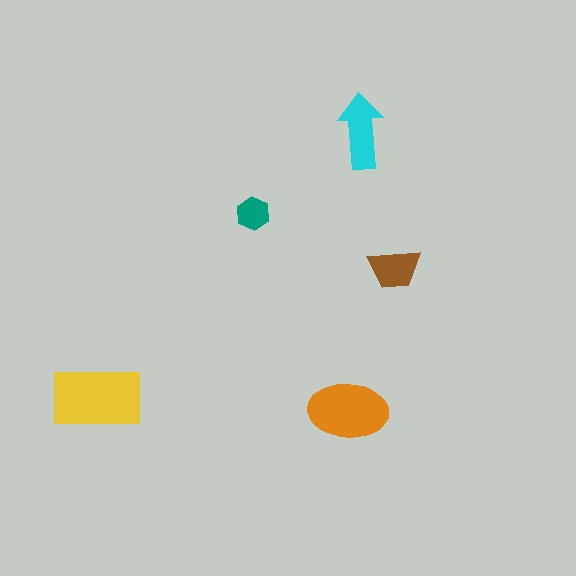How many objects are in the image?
There are 5 objects in the image.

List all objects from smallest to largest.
The teal hexagon, the brown trapezoid, the cyan arrow, the orange ellipse, the yellow rectangle.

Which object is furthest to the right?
The brown trapezoid is rightmost.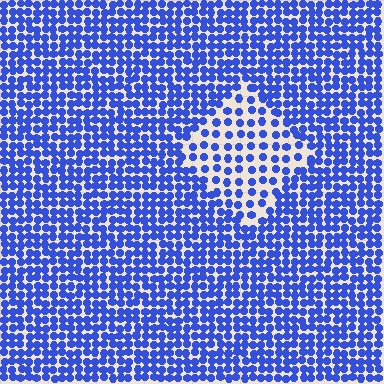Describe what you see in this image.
The image contains small blue elements arranged at two different densities. A diamond-shaped region is visible where the elements are less densely packed than the surrounding area.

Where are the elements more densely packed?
The elements are more densely packed outside the diamond boundary.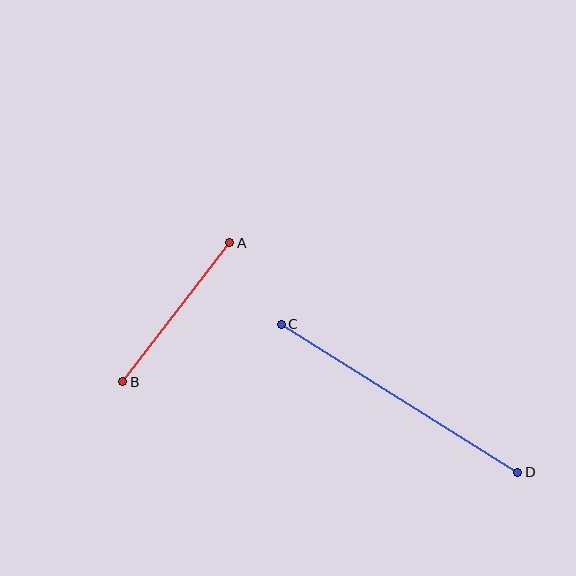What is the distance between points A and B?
The distance is approximately 175 pixels.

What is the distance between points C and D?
The distance is approximately 279 pixels.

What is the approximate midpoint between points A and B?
The midpoint is at approximately (176, 312) pixels.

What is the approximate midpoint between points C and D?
The midpoint is at approximately (400, 398) pixels.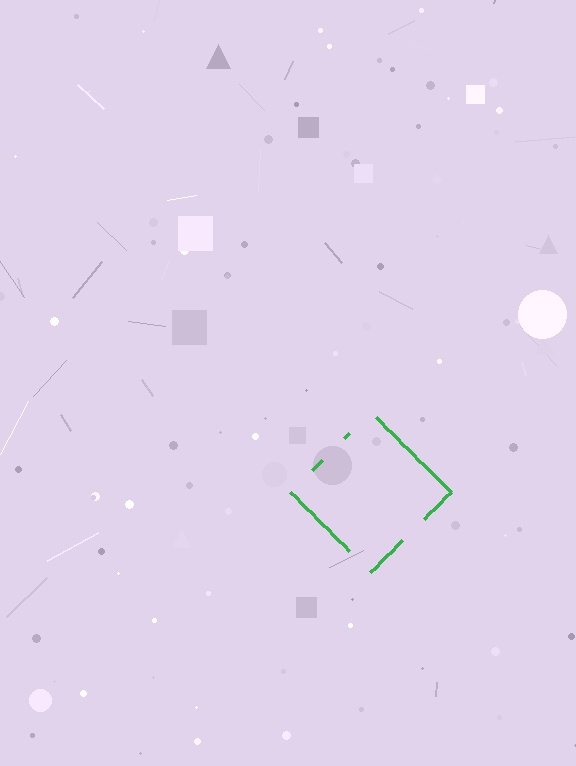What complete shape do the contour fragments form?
The contour fragments form a diamond.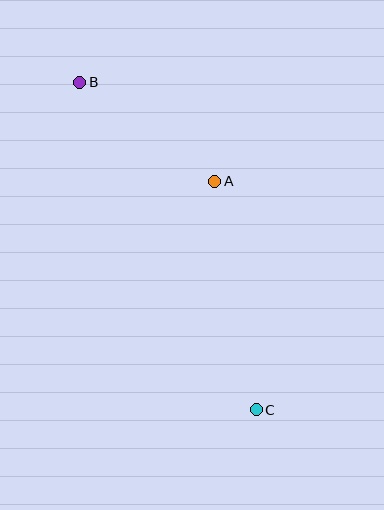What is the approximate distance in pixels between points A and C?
The distance between A and C is approximately 232 pixels.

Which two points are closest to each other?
Points A and B are closest to each other.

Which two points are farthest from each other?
Points B and C are farthest from each other.